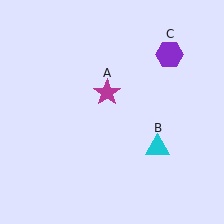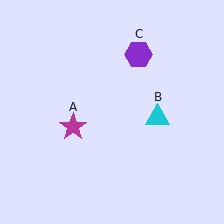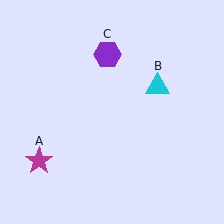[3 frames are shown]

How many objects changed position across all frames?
3 objects changed position: magenta star (object A), cyan triangle (object B), purple hexagon (object C).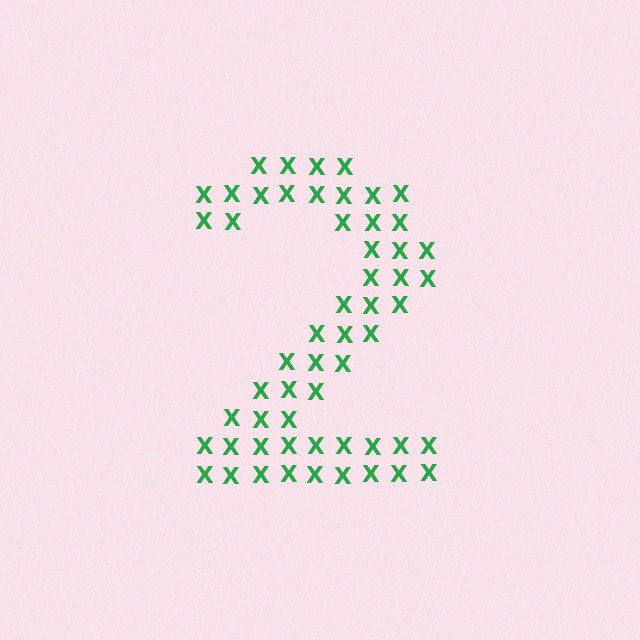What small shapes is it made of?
It is made of small letter X's.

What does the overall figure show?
The overall figure shows the digit 2.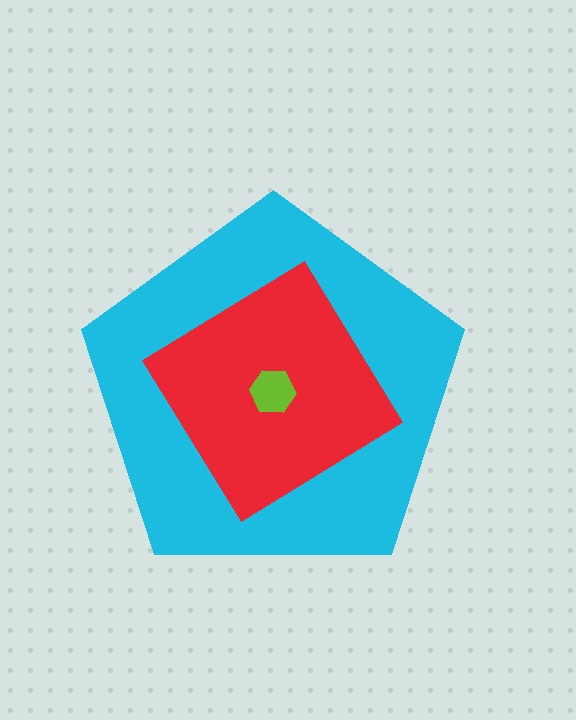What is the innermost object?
The lime hexagon.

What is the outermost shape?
The cyan pentagon.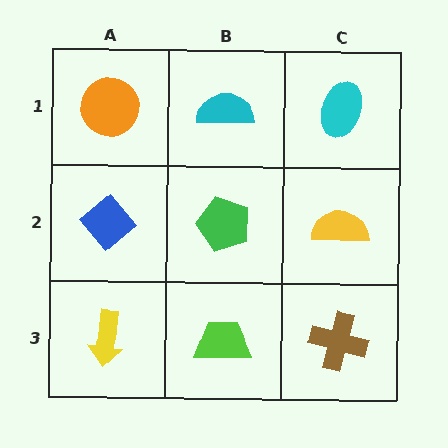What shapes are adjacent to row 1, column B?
A green pentagon (row 2, column B), an orange circle (row 1, column A), a cyan ellipse (row 1, column C).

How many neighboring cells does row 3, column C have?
2.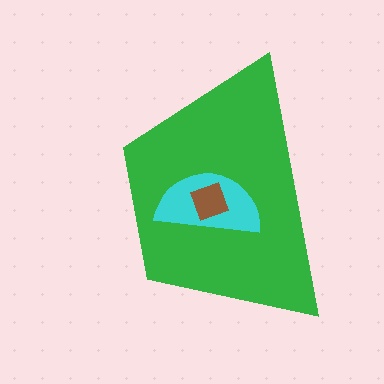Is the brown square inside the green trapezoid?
Yes.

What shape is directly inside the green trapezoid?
The cyan semicircle.